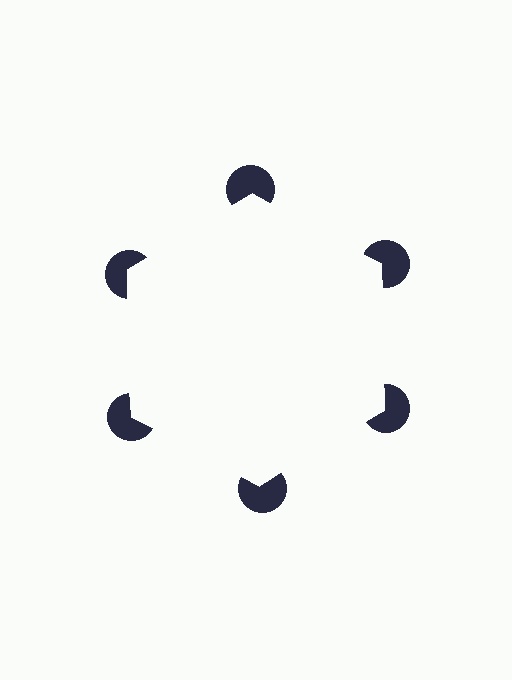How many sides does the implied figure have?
6 sides.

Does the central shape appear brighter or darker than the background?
It typically appears slightly brighter than the background, even though no actual brightness change is drawn.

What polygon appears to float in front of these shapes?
An illusory hexagon — its edges are inferred from the aligned wedge cuts in the pac-man discs, not physically drawn.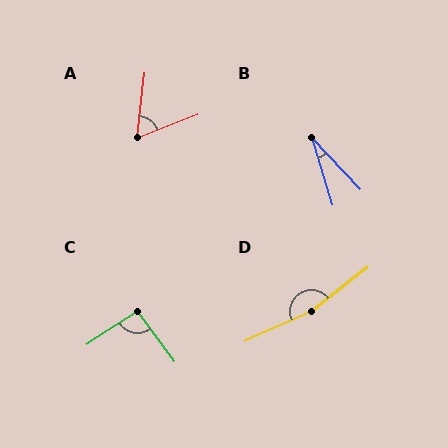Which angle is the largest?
D, at approximately 166 degrees.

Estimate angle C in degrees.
Approximately 94 degrees.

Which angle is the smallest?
B, at approximately 26 degrees.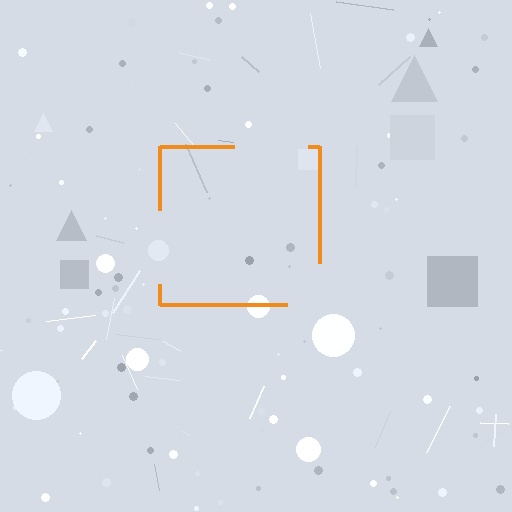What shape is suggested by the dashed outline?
The dashed outline suggests a square.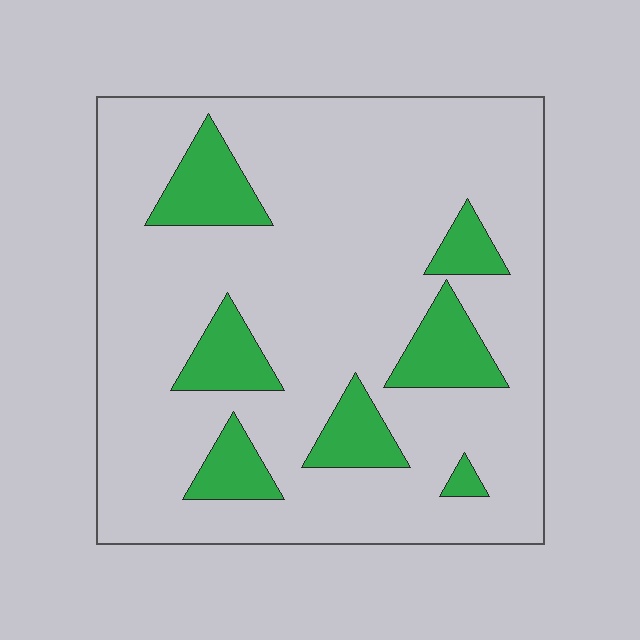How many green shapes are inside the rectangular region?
7.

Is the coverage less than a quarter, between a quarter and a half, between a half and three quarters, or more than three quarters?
Less than a quarter.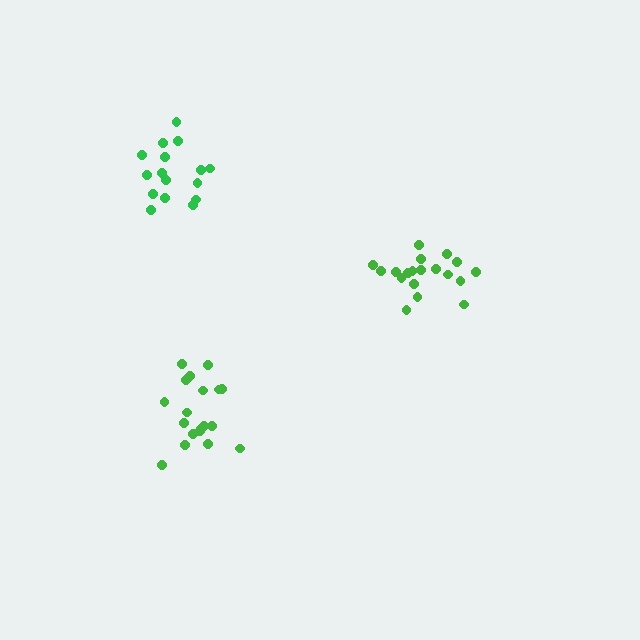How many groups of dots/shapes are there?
There are 3 groups.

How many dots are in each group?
Group 1: 19 dots, Group 2: 19 dots, Group 3: 16 dots (54 total).